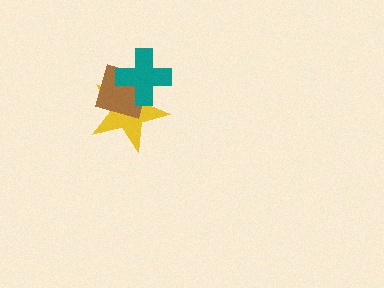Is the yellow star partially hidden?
Yes, it is partially covered by another shape.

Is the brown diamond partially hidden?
Yes, it is partially covered by another shape.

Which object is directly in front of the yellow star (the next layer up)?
The brown diamond is directly in front of the yellow star.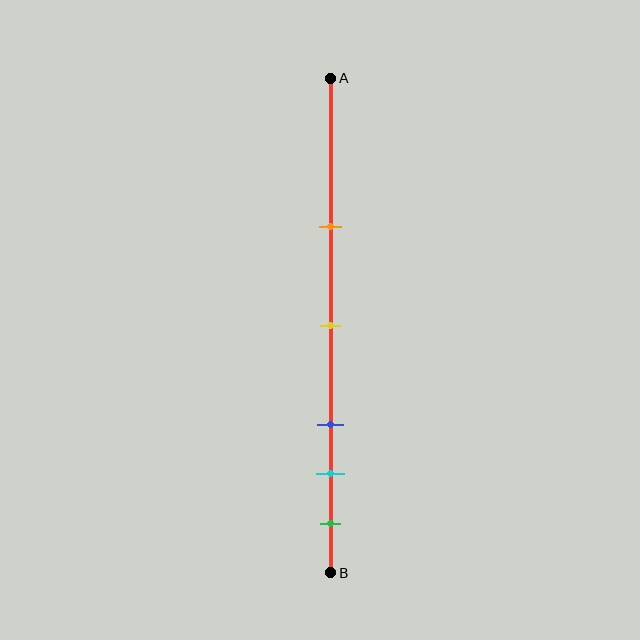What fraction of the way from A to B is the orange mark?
The orange mark is approximately 30% (0.3) of the way from A to B.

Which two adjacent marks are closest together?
The cyan and green marks are the closest adjacent pair.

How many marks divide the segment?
There are 5 marks dividing the segment.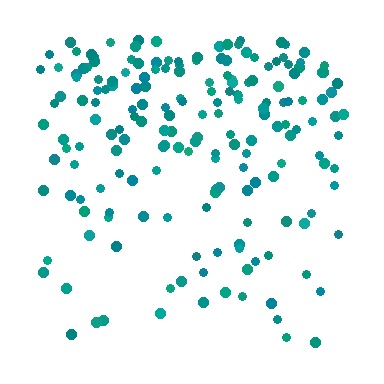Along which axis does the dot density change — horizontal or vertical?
Vertical.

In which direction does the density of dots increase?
From bottom to top, with the top side densest.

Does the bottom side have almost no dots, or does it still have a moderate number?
Still a moderate number, just noticeably fewer than the top.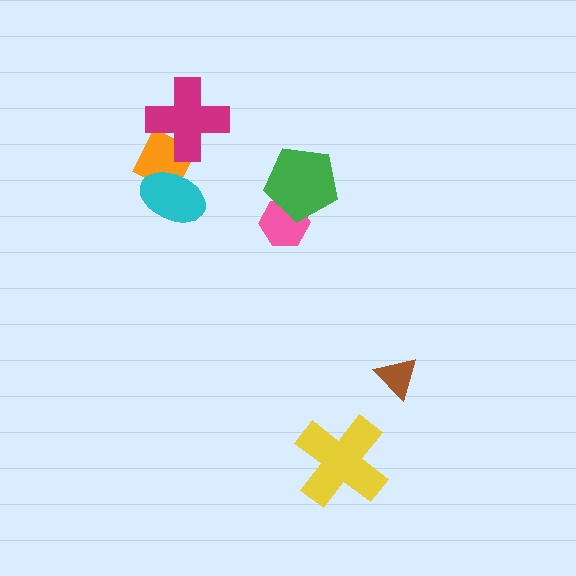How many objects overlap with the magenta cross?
1 object overlaps with the magenta cross.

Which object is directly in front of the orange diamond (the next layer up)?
The cyan ellipse is directly in front of the orange diamond.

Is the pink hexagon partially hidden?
Yes, it is partially covered by another shape.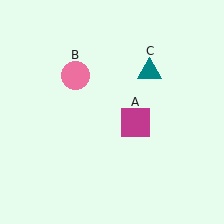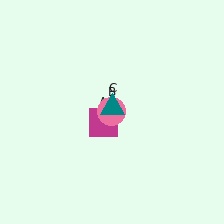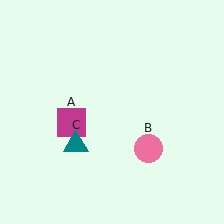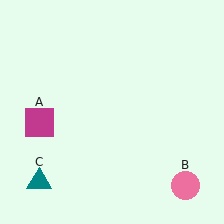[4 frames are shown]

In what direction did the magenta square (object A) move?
The magenta square (object A) moved left.